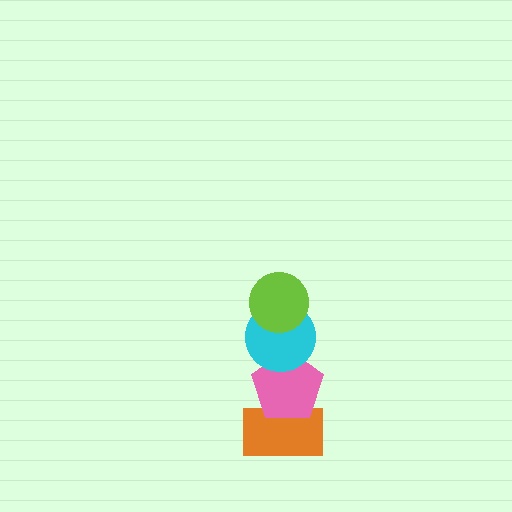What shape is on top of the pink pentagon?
The cyan circle is on top of the pink pentagon.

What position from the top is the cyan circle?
The cyan circle is 2nd from the top.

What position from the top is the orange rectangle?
The orange rectangle is 4th from the top.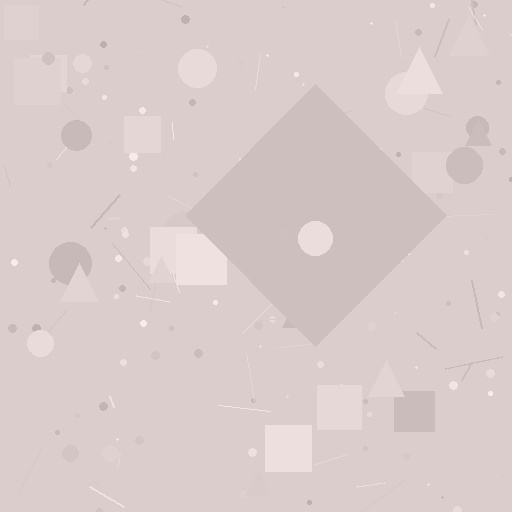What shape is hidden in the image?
A diamond is hidden in the image.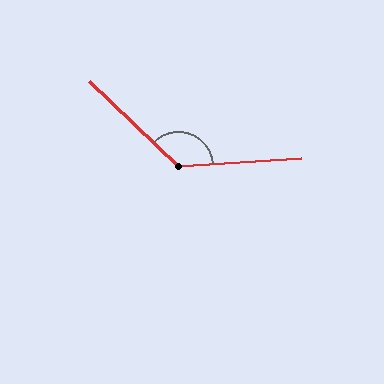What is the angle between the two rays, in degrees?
Approximately 132 degrees.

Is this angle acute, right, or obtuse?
It is obtuse.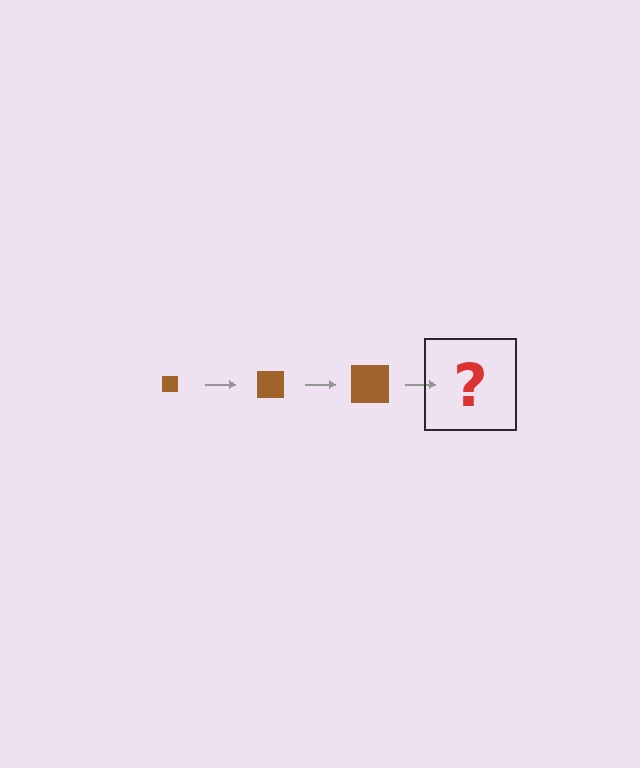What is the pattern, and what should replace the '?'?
The pattern is that the square gets progressively larger each step. The '?' should be a brown square, larger than the previous one.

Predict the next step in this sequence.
The next step is a brown square, larger than the previous one.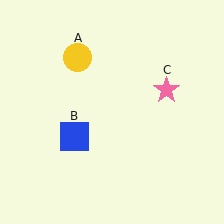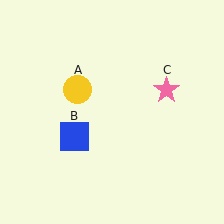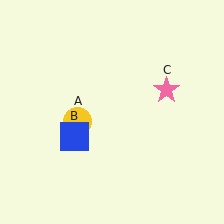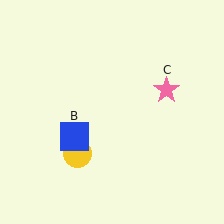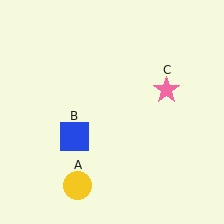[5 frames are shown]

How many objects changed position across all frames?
1 object changed position: yellow circle (object A).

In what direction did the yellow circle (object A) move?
The yellow circle (object A) moved down.